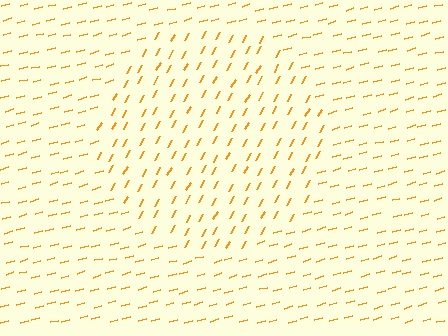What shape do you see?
I see a circle.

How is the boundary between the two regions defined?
The boundary is defined purely by a change in line orientation (approximately 45 degrees difference). All lines are the same color and thickness.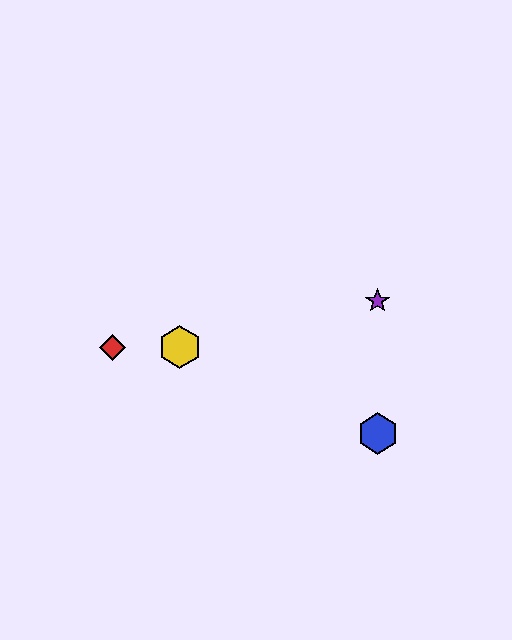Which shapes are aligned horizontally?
The red diamond, the green diamond, the yellow hexagon are aligned horizontally.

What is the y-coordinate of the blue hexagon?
The blue hexagon is at y≈434.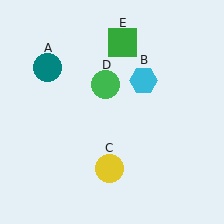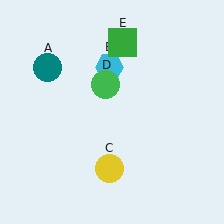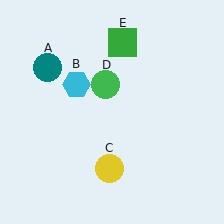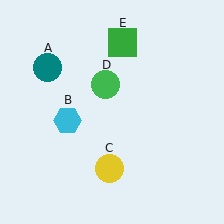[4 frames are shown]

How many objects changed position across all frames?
1 object changed position: cyan hexagon (object B).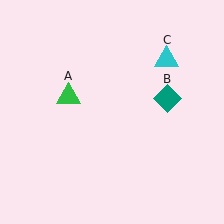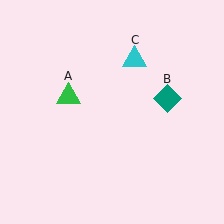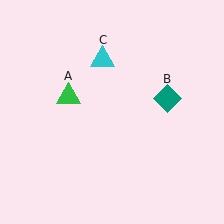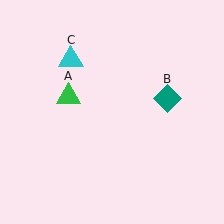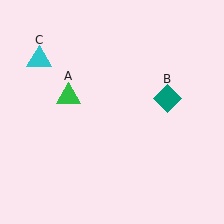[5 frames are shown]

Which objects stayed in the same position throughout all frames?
Green triangle (object A) and teal diamond (object B) remained stationary.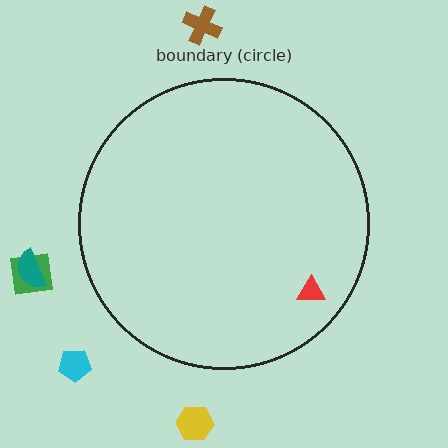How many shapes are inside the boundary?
1 inside, 5 outside.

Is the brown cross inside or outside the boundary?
Outside.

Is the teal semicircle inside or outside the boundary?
Outside.